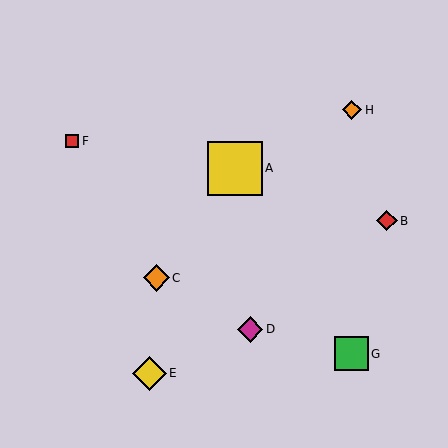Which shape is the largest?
The yellow square (labeled A) is the largest.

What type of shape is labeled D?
Shape D is a magenta diamond.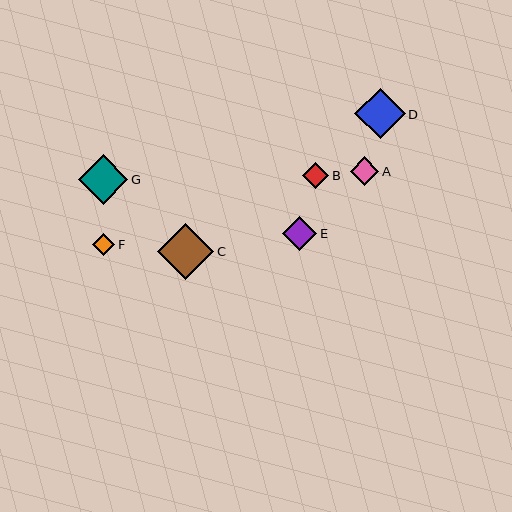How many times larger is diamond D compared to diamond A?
Diamond D is approximately 1.8 times the size of diamond A.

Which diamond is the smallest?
Diamond F is the smallest with a size of approximately 22 pixels.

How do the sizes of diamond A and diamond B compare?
Diamond A and diamond B are approximately the same size.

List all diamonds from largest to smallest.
From largest to smallest: C, D, G, E, A, B, F.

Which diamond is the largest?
Diamond C is the largest with a size of approximately 56 pixels.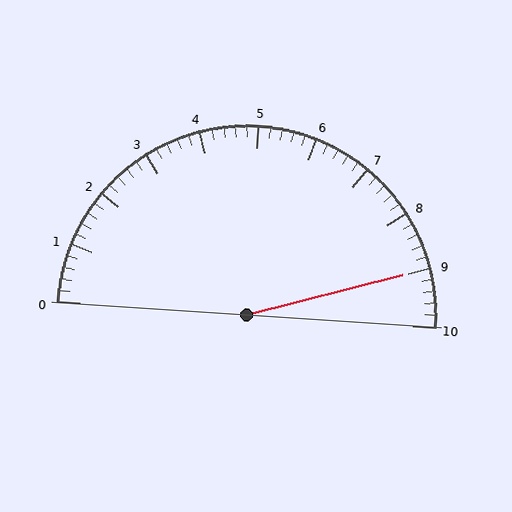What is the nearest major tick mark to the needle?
The nearest major tick mark is 9.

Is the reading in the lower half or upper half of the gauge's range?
The reading is in the upper half of the range (0 to 10).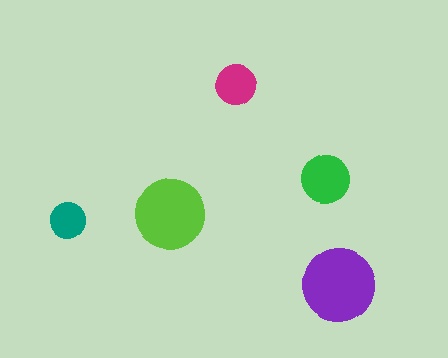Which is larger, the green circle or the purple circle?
The purple one.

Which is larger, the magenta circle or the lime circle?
The lime one.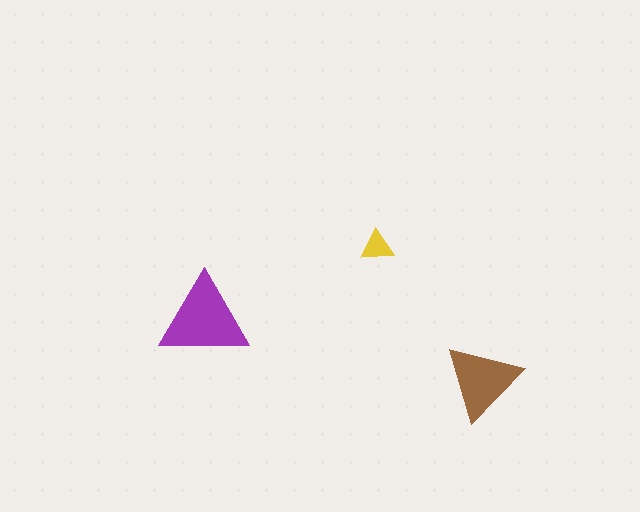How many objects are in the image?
There are 3 objects in the image.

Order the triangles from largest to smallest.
the purple one, the brown one, the yellow one.